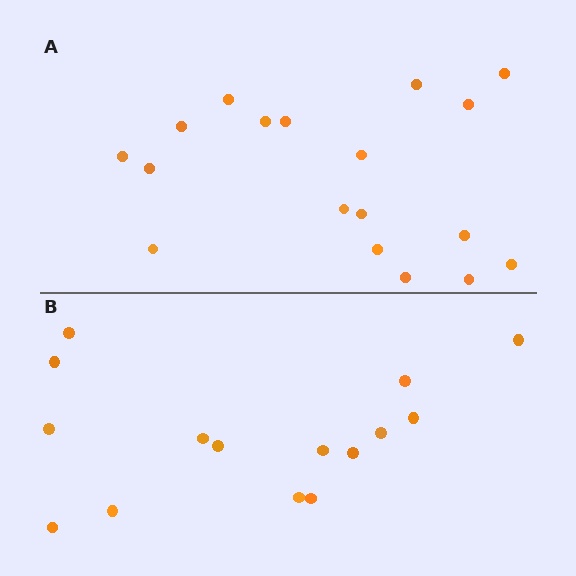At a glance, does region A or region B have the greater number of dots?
Region A (the top region) has more dots.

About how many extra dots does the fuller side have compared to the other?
Region A has just a few more — roughly 2 or 3 more dots than region B.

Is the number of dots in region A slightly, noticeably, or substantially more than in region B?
Region A has only slightly more — the two regions are fairly close. The ratio is roughly 1.2 to 1.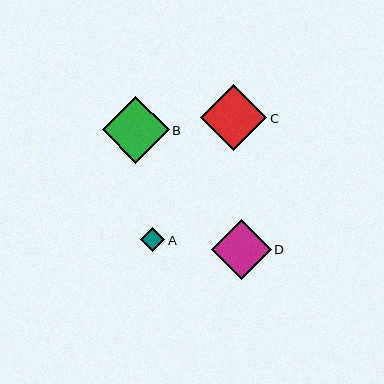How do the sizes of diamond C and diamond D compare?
Diamond C and diamond D are approximately the same size.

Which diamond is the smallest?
Diamond A is the smallest with a size of approximately 24 pixels.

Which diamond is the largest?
Diamond B is the largest with a size of approximately 67 pixels.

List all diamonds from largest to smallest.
From largest to smallest: B, C, D, A.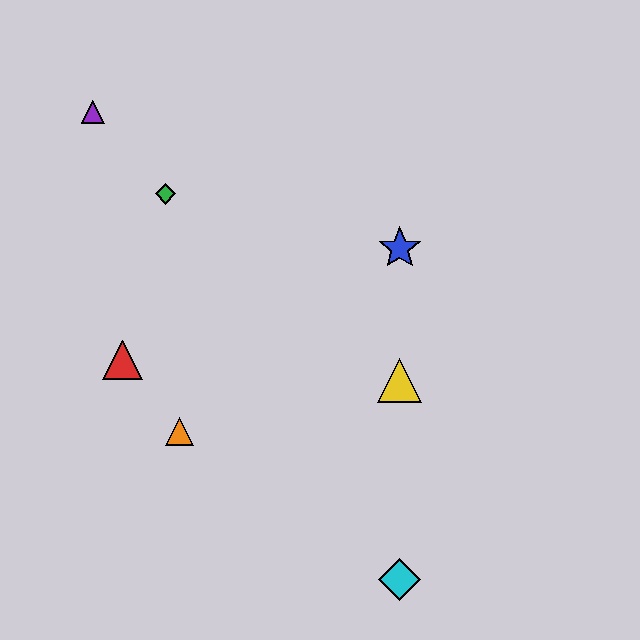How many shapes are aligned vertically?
3 shapes (the blue star, the yellow triangle, the cyan diamond) are aligned vertically.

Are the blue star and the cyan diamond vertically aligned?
Yes, both are at x≈400.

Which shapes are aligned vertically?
The blue star, the yellow triangle, the cyan diamond are aligned vertically.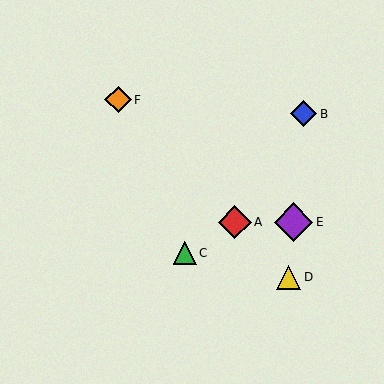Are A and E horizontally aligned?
Yes, both are at y≈222.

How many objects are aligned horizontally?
2 objects (A, E) are aligned horizontally.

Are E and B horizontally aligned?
No, E is at y≈222 and B is at y≈114.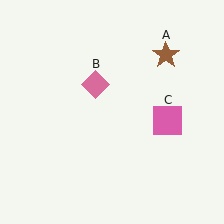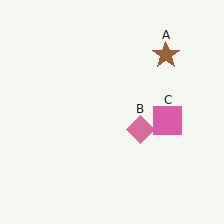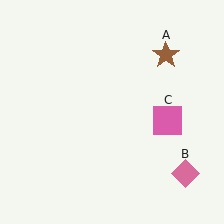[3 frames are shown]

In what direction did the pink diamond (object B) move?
The pink diamond (object B) moved down and to the right.